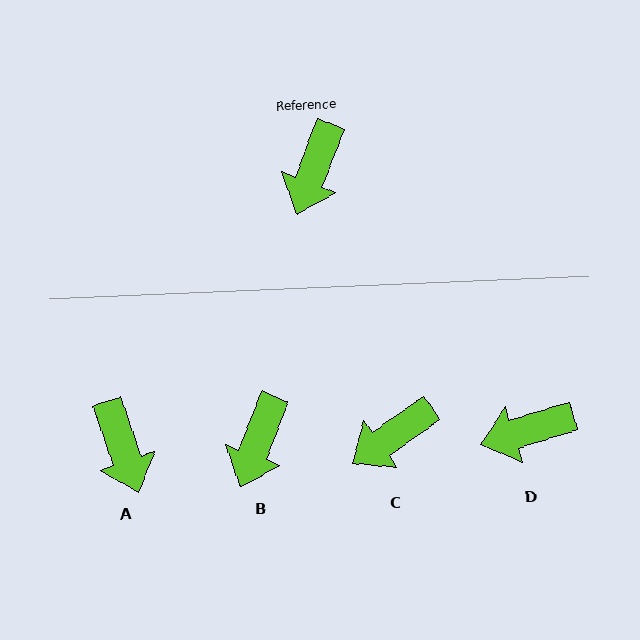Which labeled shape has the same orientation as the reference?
B.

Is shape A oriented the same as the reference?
No, it is off by about 40 degrees.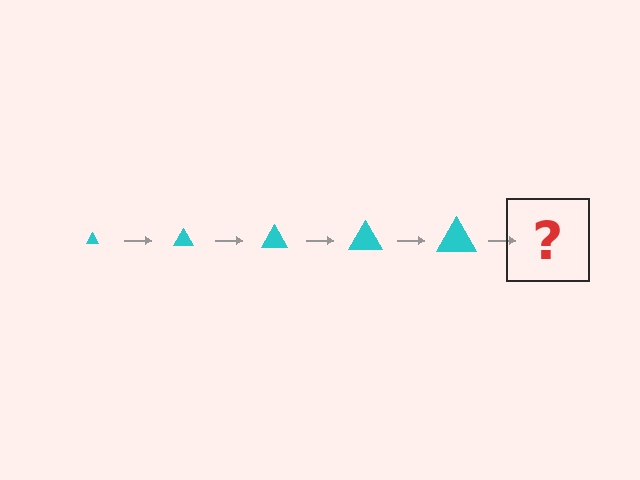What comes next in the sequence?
The next element should be a cyan triangle, larger than the previous one.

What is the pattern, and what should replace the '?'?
The pattern is that the triangle gets progressively larger each step. The '?' should be a cyan triangle, larger than the previous one.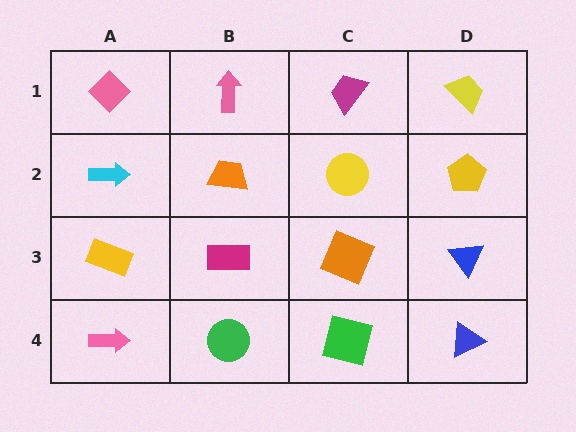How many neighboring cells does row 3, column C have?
4.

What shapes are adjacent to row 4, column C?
An orange square (row 3, column C), a green circle (row 4, column B), a blue triangle (row 4, column D).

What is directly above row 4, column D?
A blue triangle.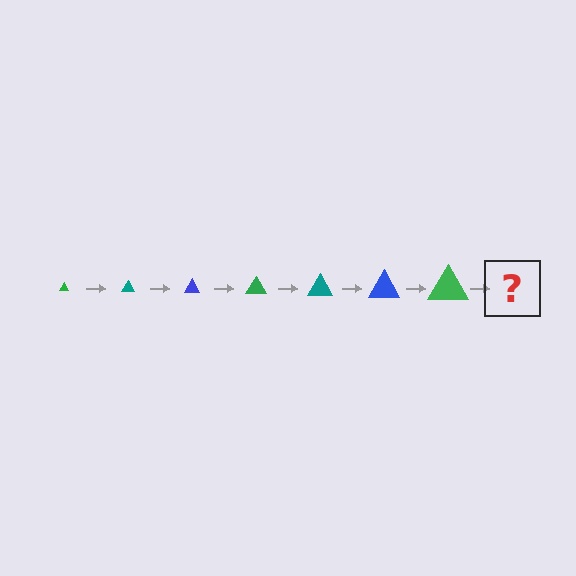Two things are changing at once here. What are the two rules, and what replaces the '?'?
The two rules are that the triangle grows larger each step and the color cycles through green, teal, and blue. The '?' should be a teal triangle, larger than the previous one.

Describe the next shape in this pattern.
It should be a teal triangle, larger than the previous one.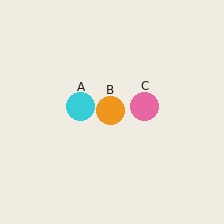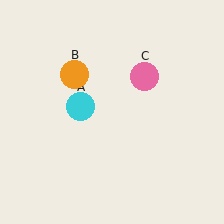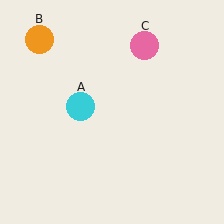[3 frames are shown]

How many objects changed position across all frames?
2 objects changed position: orange circle (object B), pink circle (object C).